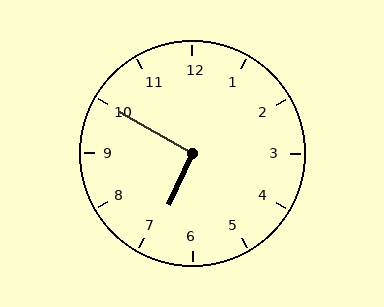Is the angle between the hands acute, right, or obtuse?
It is right.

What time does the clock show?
6:50.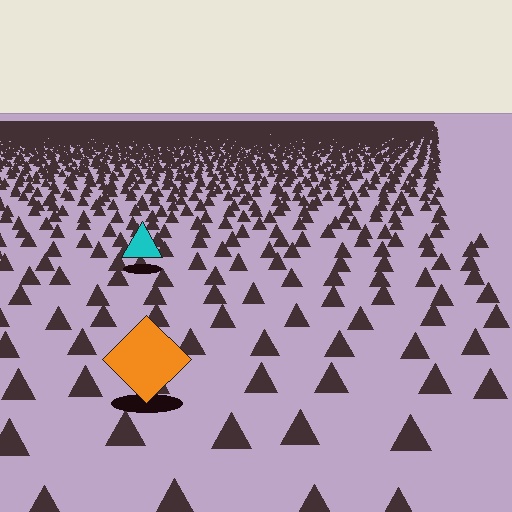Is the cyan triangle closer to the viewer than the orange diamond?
No. The orange diamond is closer — you can tell from the texture gradient: the ground texture is coarser near it.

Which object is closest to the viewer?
The orange diamond is closest. The texture marks near it are larger and more spread out.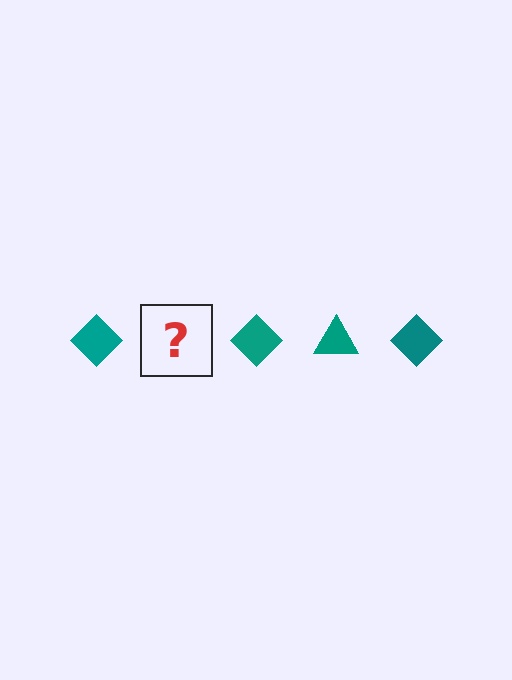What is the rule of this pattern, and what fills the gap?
The rule is that the pattern cycles through diamond, triangle shapes in teal. The gap should be filled with a teal triangle.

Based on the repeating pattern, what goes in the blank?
The blank should be a teal triangle.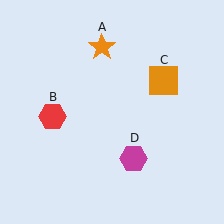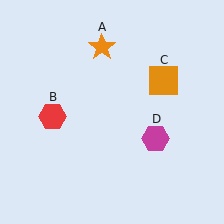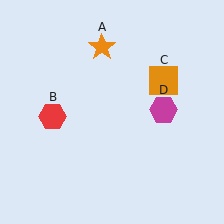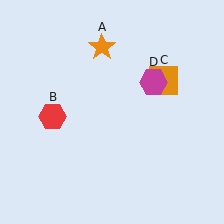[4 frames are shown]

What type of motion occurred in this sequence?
The magenta hexagon (object D) rotated counterclockwise around the center of the scene.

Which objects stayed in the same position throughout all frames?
Orange star (object A) and red hexagon (object B) and orange square (object C) remained stationary.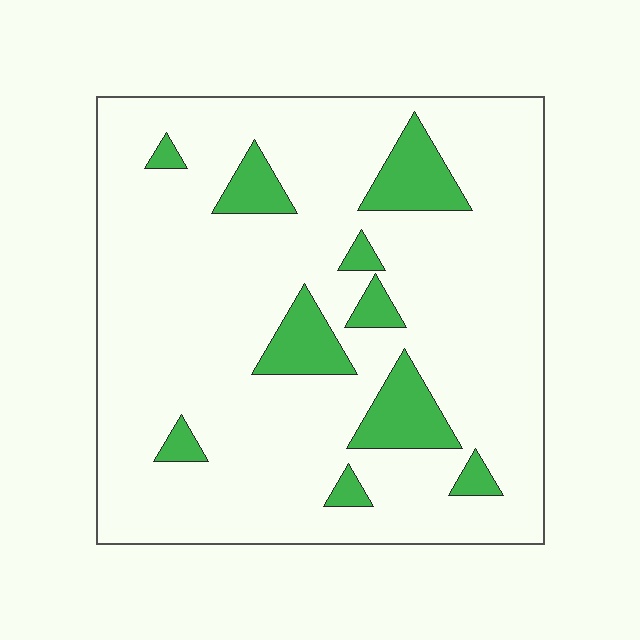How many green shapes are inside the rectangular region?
10.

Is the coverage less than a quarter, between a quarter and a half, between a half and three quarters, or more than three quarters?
Less than a quarter.